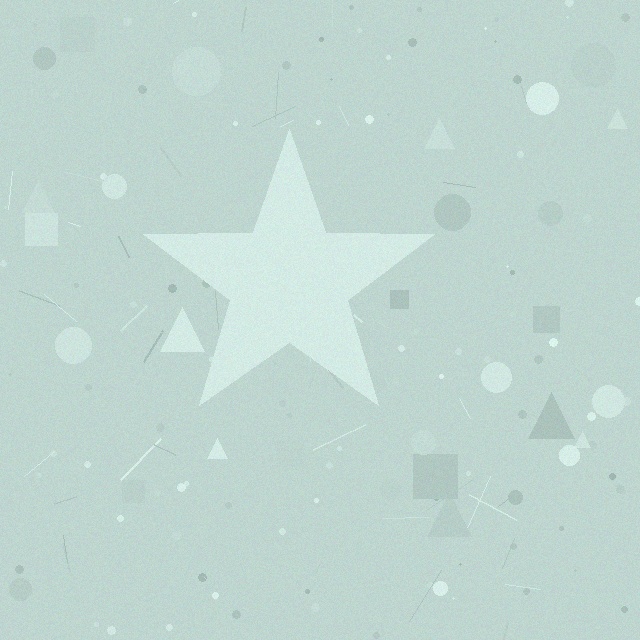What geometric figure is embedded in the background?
A star is embedded in the background.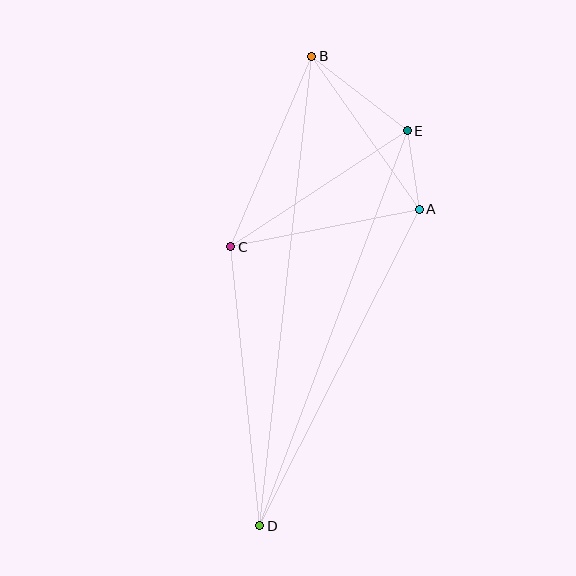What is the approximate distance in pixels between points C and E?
The distance between C and E is approximately 211 pixels.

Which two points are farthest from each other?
Points B and D are farthest from each other.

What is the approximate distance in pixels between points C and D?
The distance between C and D is approximately 280 pixels.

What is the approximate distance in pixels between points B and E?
The distance between B and E is approximately 121 pixels.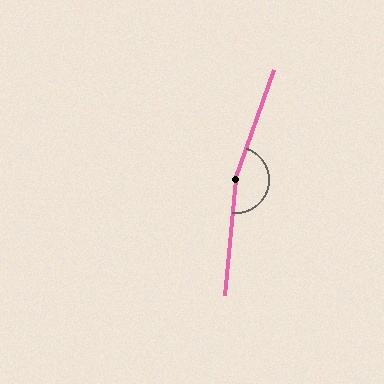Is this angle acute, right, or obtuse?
It is obtuse.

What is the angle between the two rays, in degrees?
Approximately 166 degrees.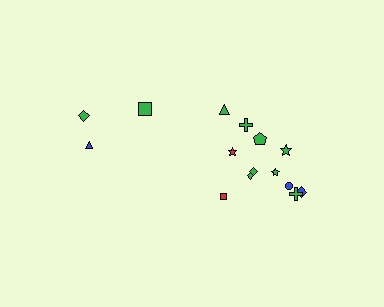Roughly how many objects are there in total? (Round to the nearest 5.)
Roughly 15 objects in total.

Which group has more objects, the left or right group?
The right group.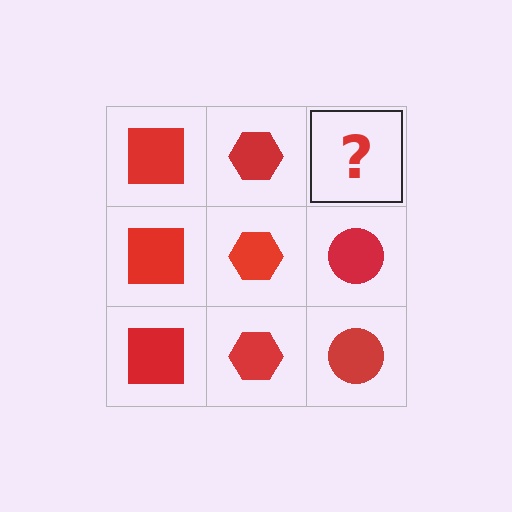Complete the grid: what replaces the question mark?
The question mark should be replaced with a red circle.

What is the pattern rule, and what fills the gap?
The rule is that each column has a consistent shape. The gap should be filled with a red circle.